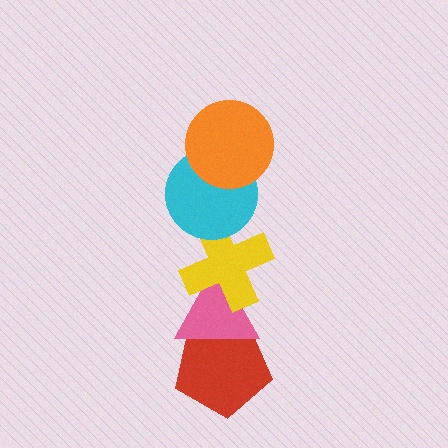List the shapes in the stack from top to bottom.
From top to bottom: the orange circle, the cyan circle, the yellow cross, the pink triangle, the red pentagon.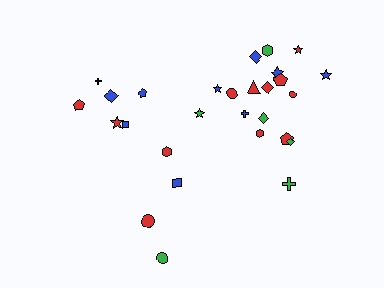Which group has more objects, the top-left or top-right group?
The top-right group.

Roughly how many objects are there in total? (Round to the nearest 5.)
Roughly 30 objects in total.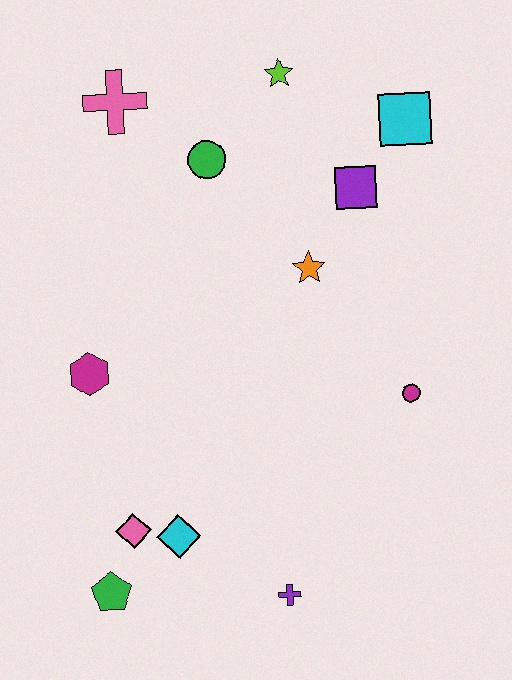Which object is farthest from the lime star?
The green pentagon is farthest from the lime star.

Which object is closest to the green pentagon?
The pink diamond is closest to the green pentagon.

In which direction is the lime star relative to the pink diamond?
The lime star is above the pink diamond.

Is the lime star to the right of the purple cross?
Yes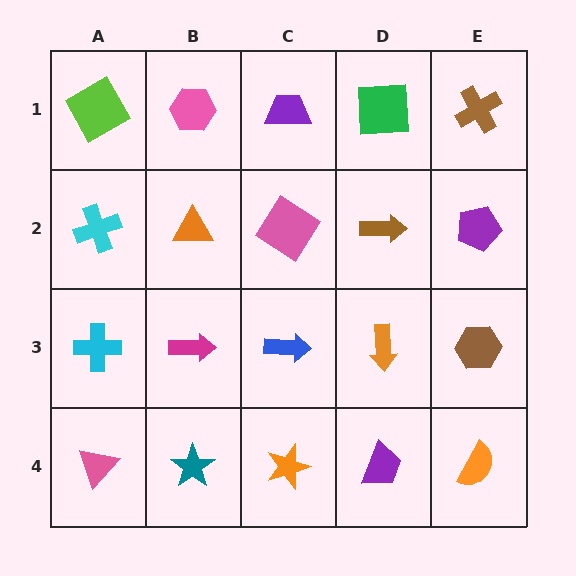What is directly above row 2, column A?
A lime square.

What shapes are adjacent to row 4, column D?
An orange arrow (row 3, column D), an orange star (row 4, column C), an orange semicircle (row 4, column E).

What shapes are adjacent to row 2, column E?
A brown cross (row 1, column E), a brown hexagon (row 3, column E), a brown arrow (row 2, column D).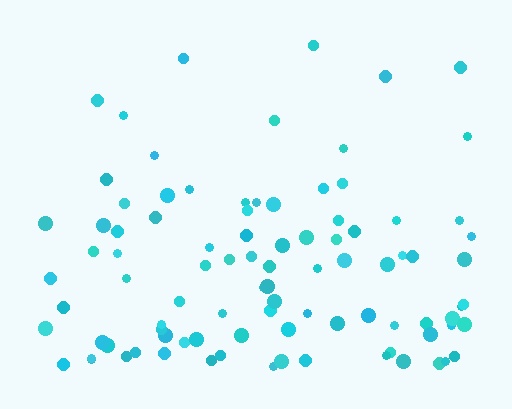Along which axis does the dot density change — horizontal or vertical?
Vertical.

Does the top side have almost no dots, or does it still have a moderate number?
Still a moderate number, just noticeably fewer than the bottom.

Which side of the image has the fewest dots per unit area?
The top.